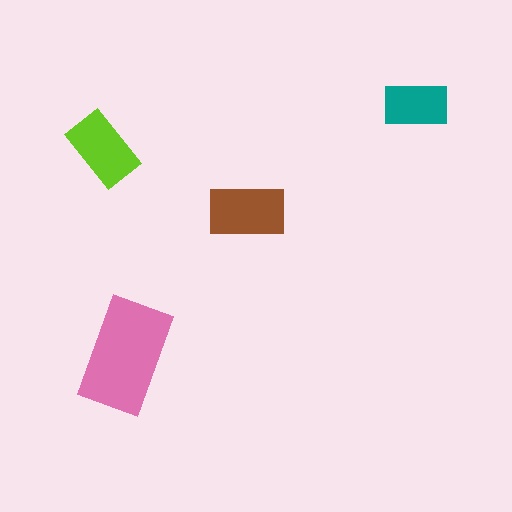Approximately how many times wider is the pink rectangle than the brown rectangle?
About 1.5 times wider.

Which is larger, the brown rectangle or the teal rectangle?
The brown one.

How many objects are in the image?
There are 4 objects in the image.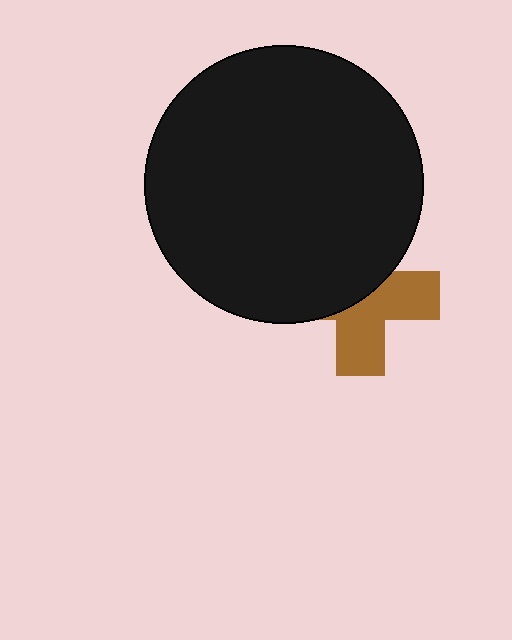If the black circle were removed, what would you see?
You would see the complete brown cross.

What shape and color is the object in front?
The object in front is a black circle.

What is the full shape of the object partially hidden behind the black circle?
The partially hidden object is a brown cross.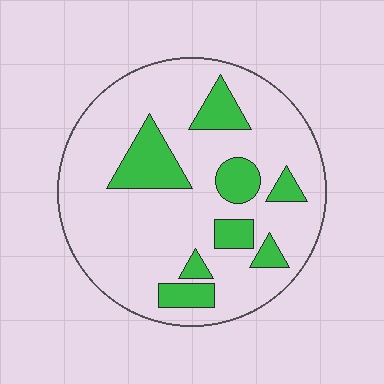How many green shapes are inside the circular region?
8.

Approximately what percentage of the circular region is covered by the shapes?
Approximately 20%.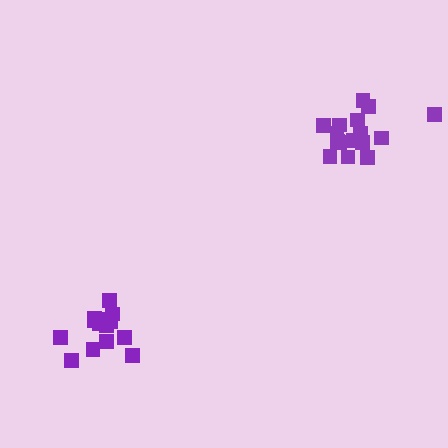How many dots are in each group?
Group 1: 16 dots, Group 2: 14 dots (30 total).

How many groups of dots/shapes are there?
There are 2 groups.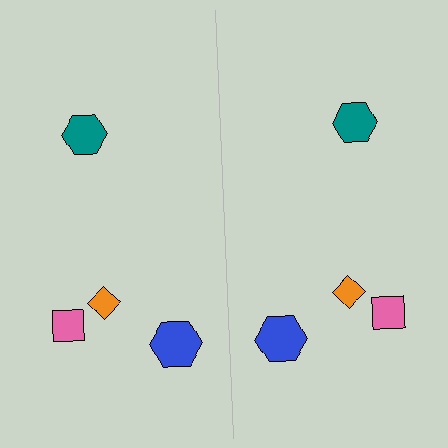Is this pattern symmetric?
Yes, this pattern has bilateral (reflection) symmetry.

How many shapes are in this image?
There are 8 shapes in this image.